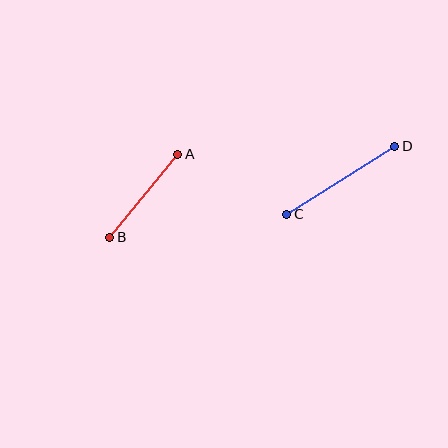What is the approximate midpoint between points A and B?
The midpoint is at approximately (144, 196) pixels.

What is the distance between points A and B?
The distance is approximately 107 pixels.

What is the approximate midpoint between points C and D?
The midpoint is at approximately (341, 180) pixels.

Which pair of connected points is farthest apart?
Points C and D are farthest apart.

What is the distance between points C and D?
The distance is approximately 127 pixels.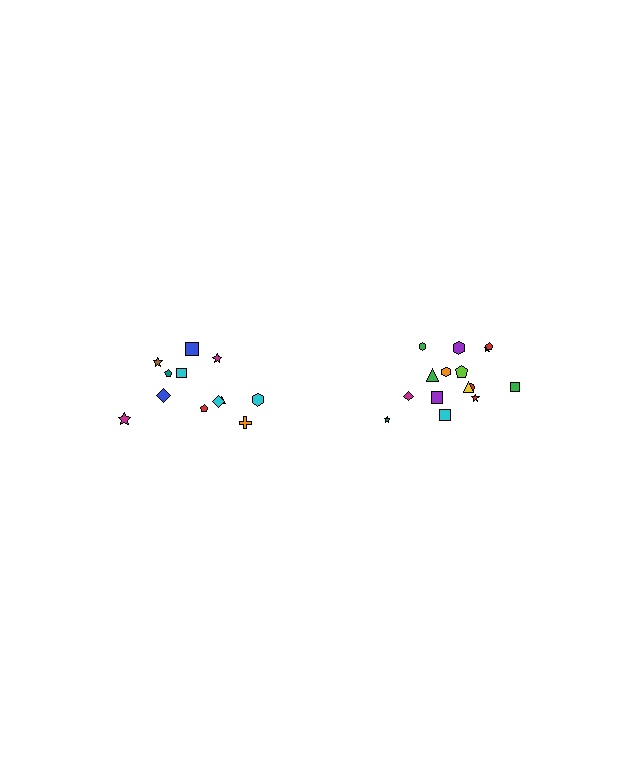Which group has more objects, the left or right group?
The right group.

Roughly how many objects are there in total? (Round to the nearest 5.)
Roughly 25 objects in total.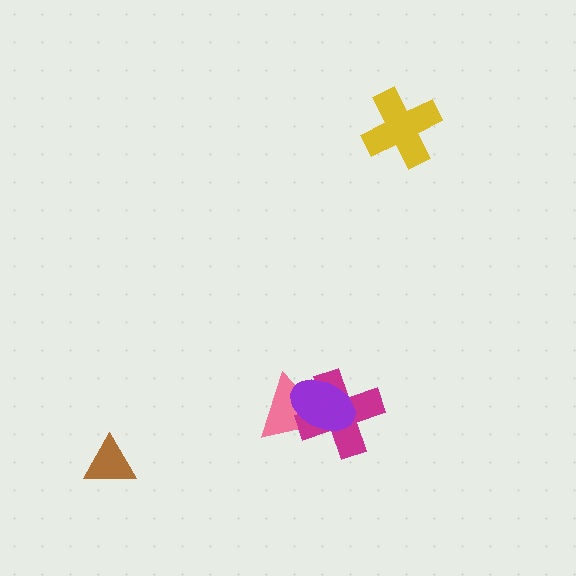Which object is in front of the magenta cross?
The purple ellipse is in front of the magenta cross.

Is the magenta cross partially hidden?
Yes, it is partially covered by another shape.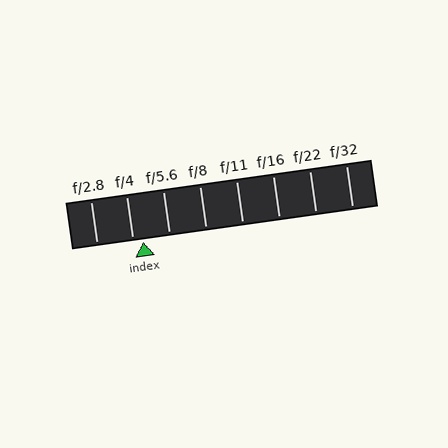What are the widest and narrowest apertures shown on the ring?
The widest aperture shown is f/2.8 and the narrowest is f/32.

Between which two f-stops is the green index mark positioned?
The index mark is between f/4 and f/5.6.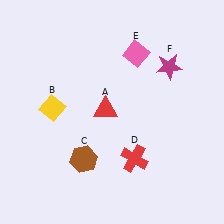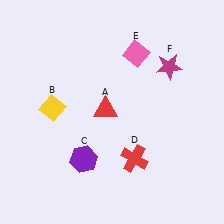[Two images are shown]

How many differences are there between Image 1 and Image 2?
There is 1 difference between the two images.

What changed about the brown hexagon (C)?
In Image 1, C is brown. In Image 2, it changed to purple.